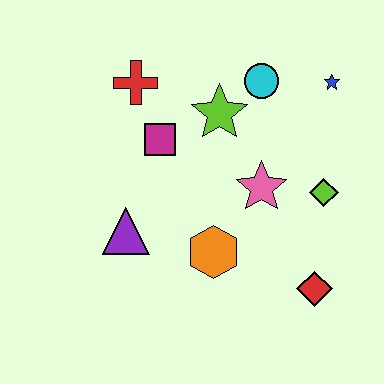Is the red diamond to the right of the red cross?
Yes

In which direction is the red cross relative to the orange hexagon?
The red cross is above the orange hexagon.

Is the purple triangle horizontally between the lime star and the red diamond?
No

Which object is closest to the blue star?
The cyan circle is closest to the blue star.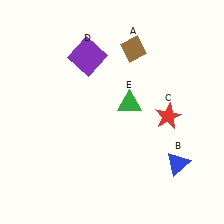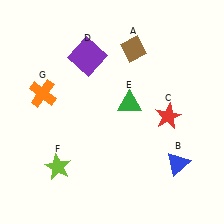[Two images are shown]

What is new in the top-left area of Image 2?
An orange cross (G) was added in the top-left area of Image 2.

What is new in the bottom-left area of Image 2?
A lime star (F) was added in the bottom-left area of Image 2.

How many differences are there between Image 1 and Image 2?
There are 2 differences between the two images.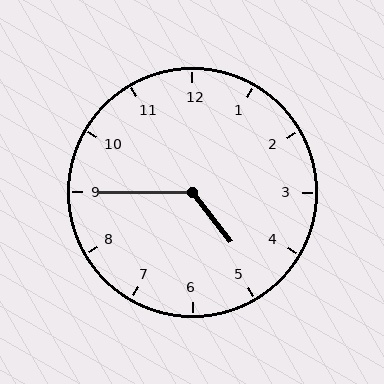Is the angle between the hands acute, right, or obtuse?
It is obtuse.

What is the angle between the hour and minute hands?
Approximately 128 degrees.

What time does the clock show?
4:45.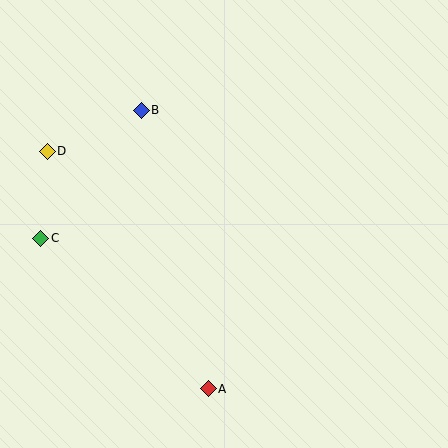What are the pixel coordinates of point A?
Point A is at (208, 389).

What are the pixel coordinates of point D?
Point D is at (47, 151).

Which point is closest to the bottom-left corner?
Point C is closest to the bottom-left corner.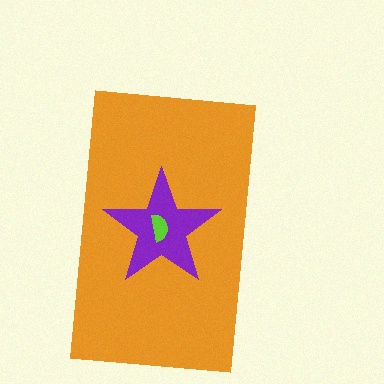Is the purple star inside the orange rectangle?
Yes.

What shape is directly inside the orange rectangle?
The purple star.